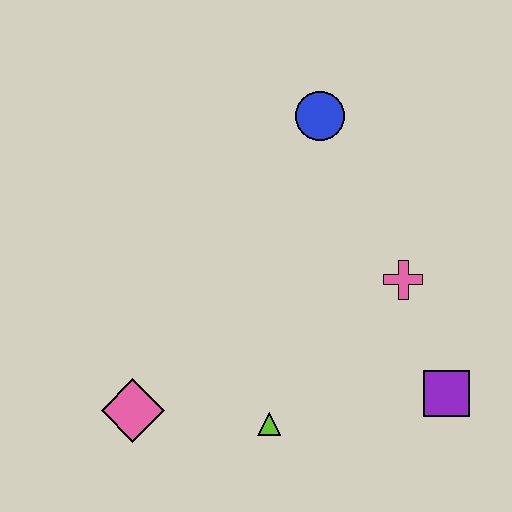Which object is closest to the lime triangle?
The pink diamond is closest to the lime triangle.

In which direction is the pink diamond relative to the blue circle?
The pink diamond is below the blue circle.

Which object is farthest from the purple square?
The pink diamond is farthest from the purple square.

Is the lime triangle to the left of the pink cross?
Yes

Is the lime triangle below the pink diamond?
Yes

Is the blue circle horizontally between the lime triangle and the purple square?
Yes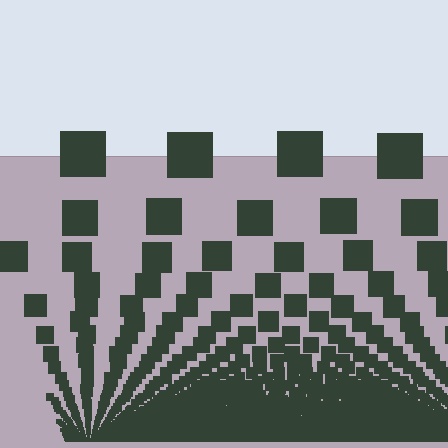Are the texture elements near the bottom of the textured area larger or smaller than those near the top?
Smaller. The gradient is inverted — elements near the bottom are smaller and denser.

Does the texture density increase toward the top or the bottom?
Density increases toward the bottom.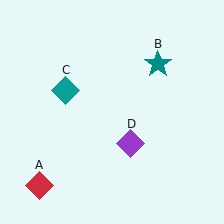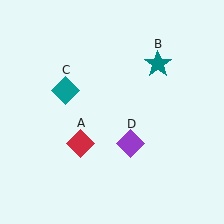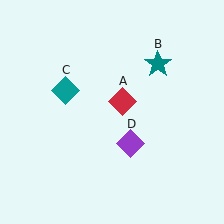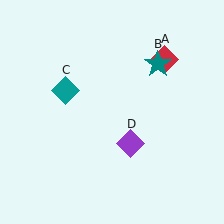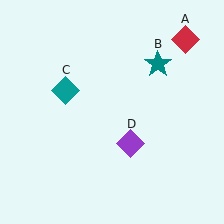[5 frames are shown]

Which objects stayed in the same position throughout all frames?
Teal star (object B) and teal diamond (object C) and purple diamond (object D) remained stationary.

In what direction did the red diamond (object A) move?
The red diamond (object A) moved up and to the right.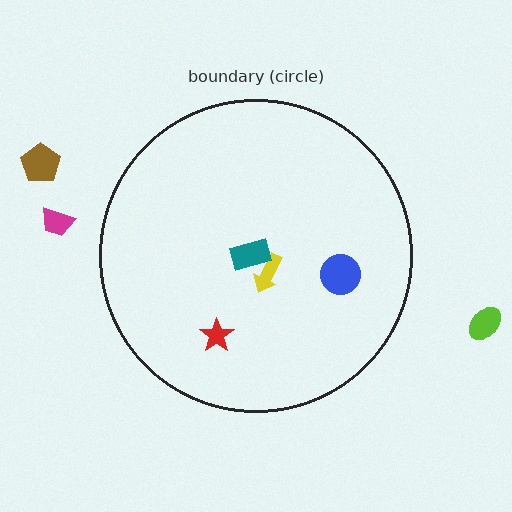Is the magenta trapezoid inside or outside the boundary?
Outside.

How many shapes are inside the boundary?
4 inside, 3 outside.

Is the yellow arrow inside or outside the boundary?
Inside.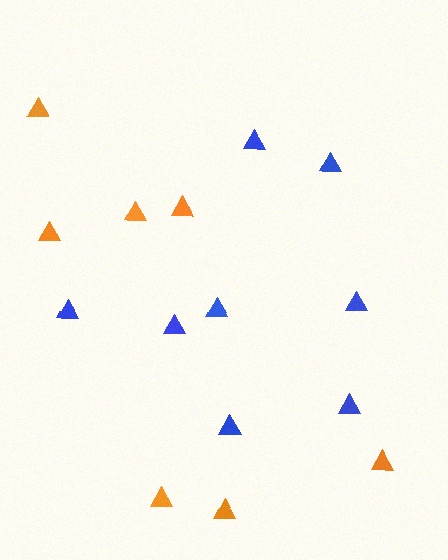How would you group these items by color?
There are 2 groups: one group of orange triangles (7) and one group of blue triangles (8).